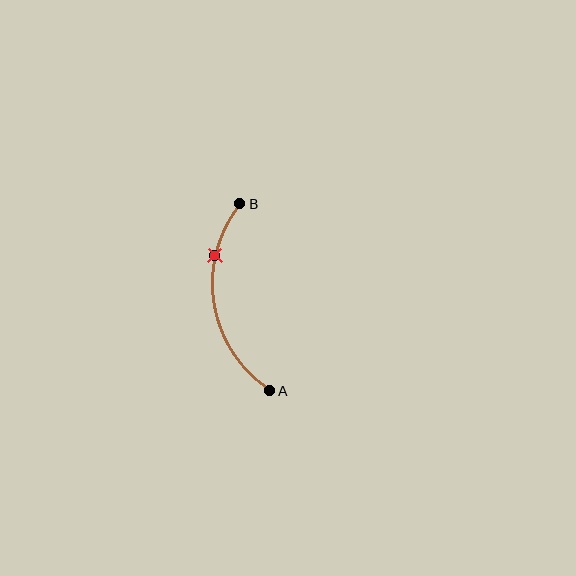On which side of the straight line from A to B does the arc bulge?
The arc bulges to the left of the straight line connecting A and B.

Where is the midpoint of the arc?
The arc midpoint is the point on the curve farthest from the straight line joining A and B. It sits to the left of that line.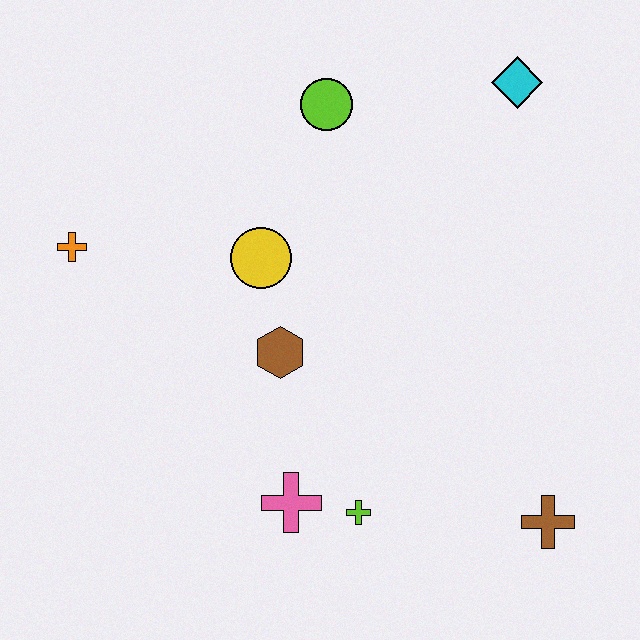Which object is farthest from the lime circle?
The brown cross is farthest from the lime circle.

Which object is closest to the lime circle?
The yellow circle is closest to the lime circle.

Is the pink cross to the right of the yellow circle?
Yes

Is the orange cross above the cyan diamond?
No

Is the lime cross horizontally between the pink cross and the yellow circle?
No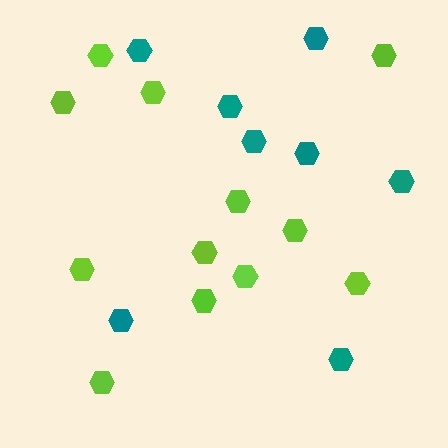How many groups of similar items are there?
There are 2 groups: one group of teal hexagons (8) and one group of lime hexagons (12).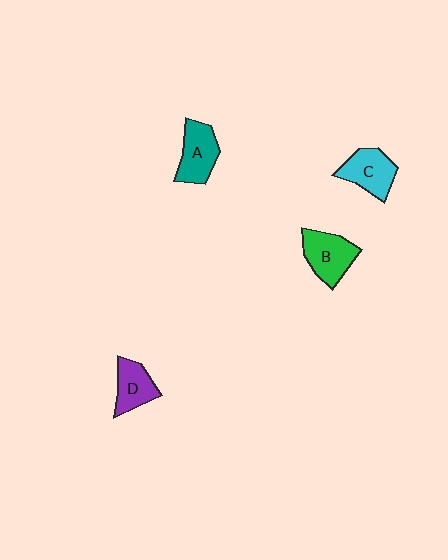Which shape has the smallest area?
Shape D (purple).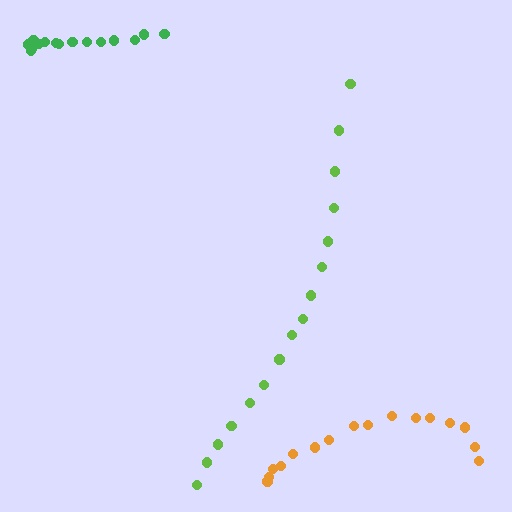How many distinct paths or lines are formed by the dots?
There are 3 distinct paths.